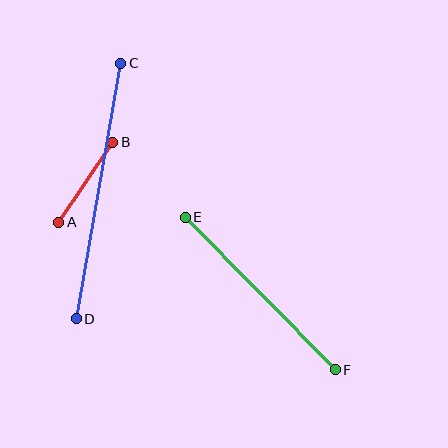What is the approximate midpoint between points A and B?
The midpoint is at approximately (86, 182) pixels.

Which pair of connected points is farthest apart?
Points C and D are farthest apart.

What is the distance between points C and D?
The distance is approximately 259 pixels.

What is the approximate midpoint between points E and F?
The midpoint is at approximately (260, 294) pixels.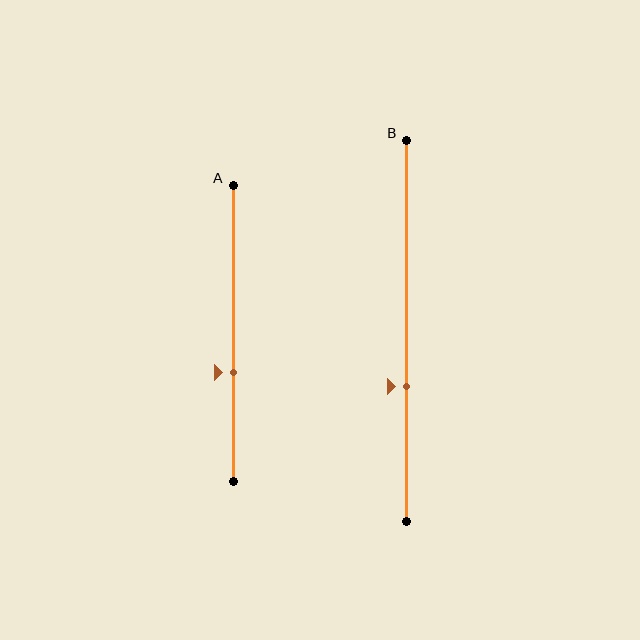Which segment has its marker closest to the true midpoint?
Segment A has its marker closest to the true midpoint.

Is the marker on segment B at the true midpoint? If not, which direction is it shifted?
No, the marker on segment B is shifted downward by about 15% of the segment length.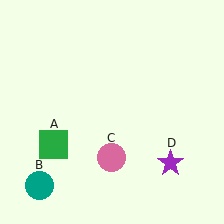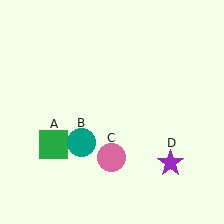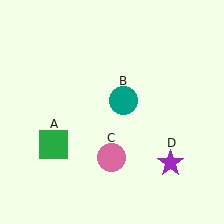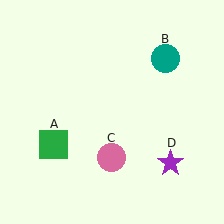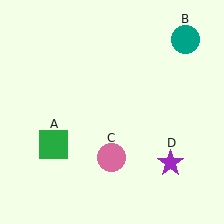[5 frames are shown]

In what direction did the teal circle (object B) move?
The teal circle (object B) moved up and to the right.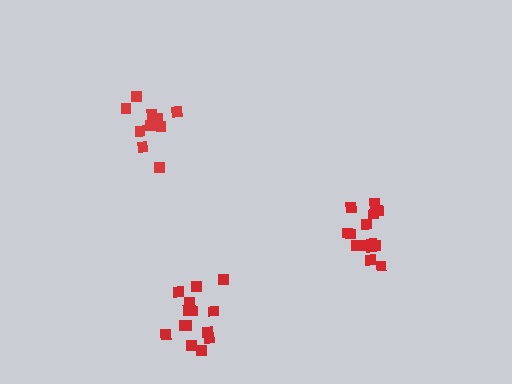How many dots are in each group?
Group 1: 14 dots, Group 2: 11 dots, Group 3: 14 dots (39 total).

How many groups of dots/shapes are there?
There are 3 groups.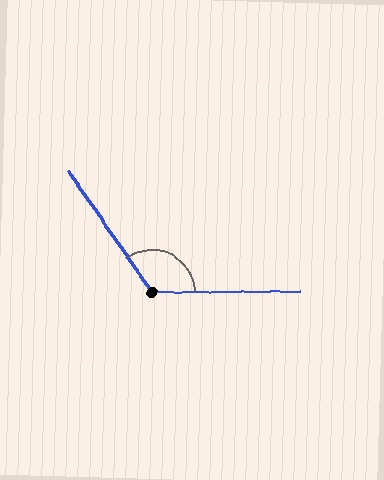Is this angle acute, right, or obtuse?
It is obtuse.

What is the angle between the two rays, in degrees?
Approximately 124 degrees.